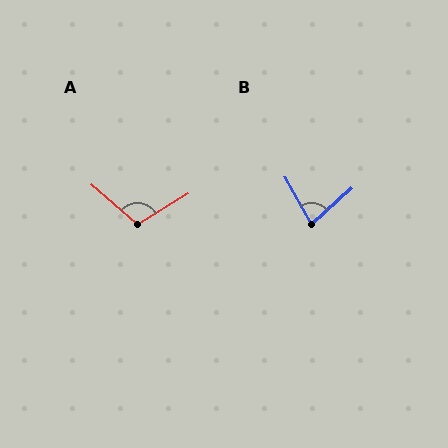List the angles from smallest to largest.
B (76°), A (108°).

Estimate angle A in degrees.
Approximately 108 degrees.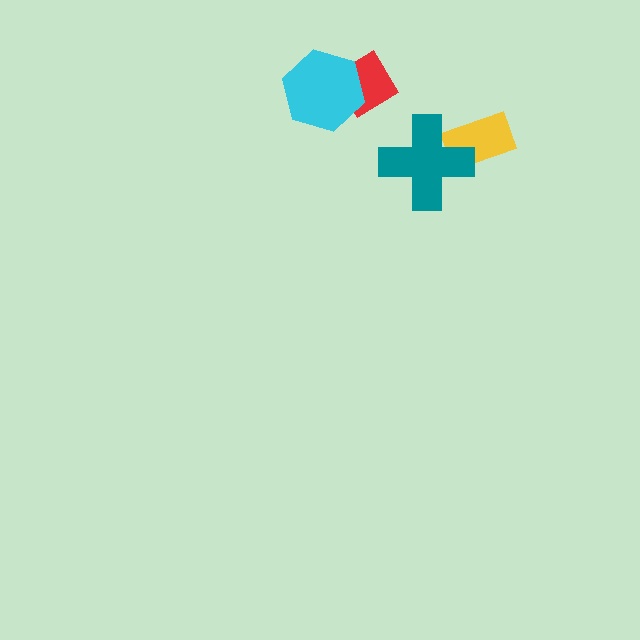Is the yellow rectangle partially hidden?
Yes, it is partially covered by another shape.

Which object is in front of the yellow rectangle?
The teal cross is in front of the yellow rectangle.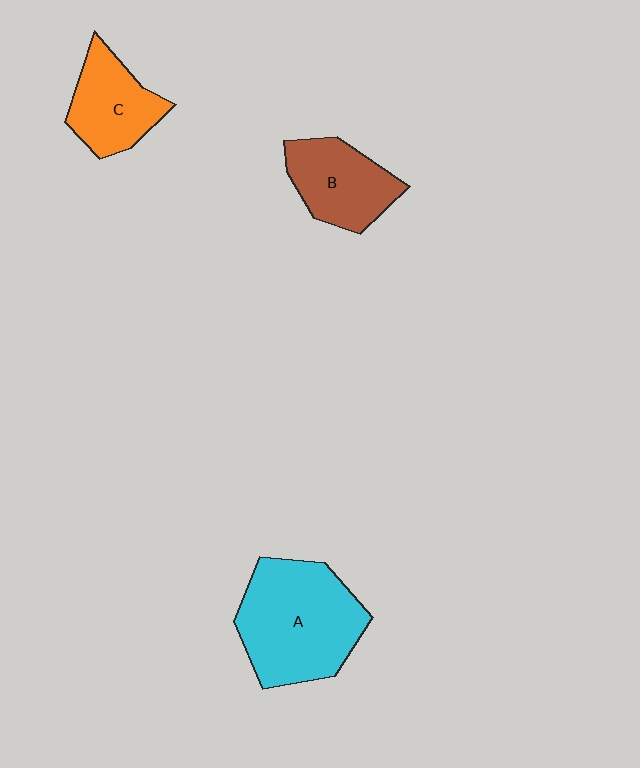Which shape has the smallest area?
Shape C (orange).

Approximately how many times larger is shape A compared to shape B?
Approximately 1.7 times.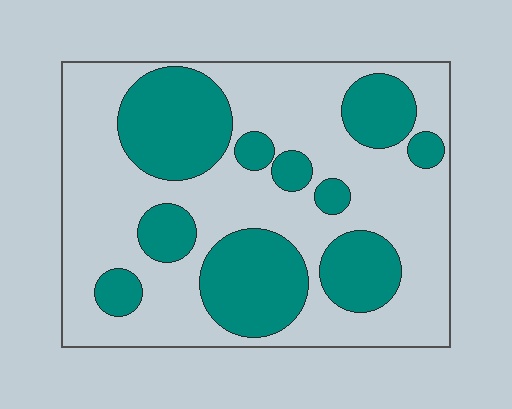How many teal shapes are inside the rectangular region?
10.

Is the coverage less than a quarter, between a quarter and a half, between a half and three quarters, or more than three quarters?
Between a quarter and a half.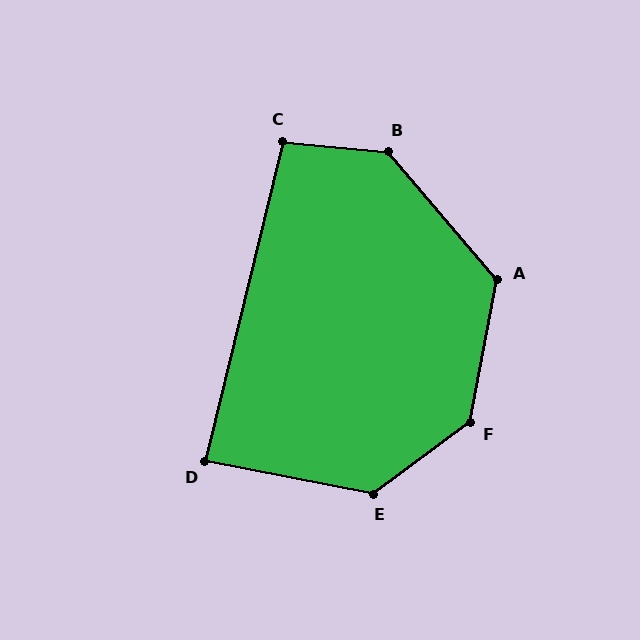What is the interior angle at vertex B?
Approximately 136 degrees (obtuse).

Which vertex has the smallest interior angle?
D, at approximately 87 degrees.